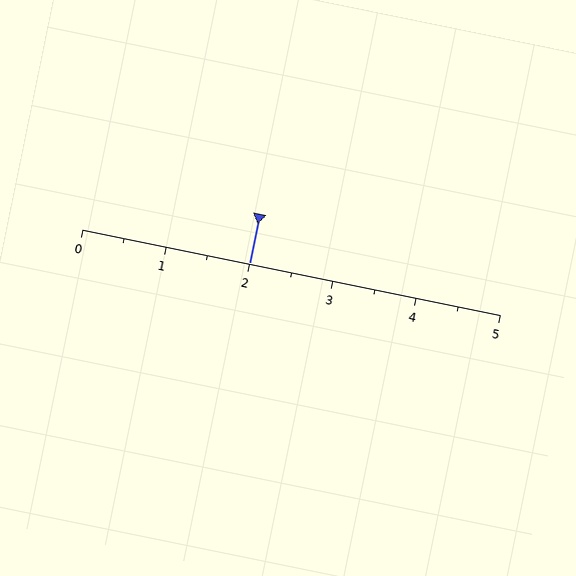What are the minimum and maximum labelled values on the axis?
The axis runs from 0 to 5.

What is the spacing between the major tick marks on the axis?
The major ticks are spaced 1 apart.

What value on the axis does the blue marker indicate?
The marker indicates approximately 2.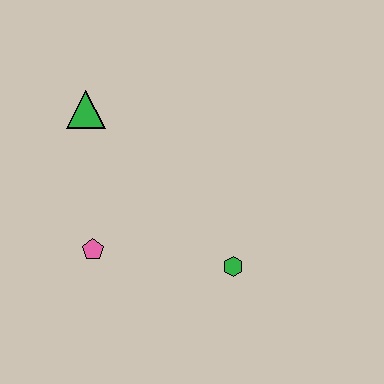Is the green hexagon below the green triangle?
Yes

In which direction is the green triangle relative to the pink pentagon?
The green triangle is above the pink pentagon.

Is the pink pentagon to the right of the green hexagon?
No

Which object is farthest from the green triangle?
The green hexagon is farthest from the green triangle.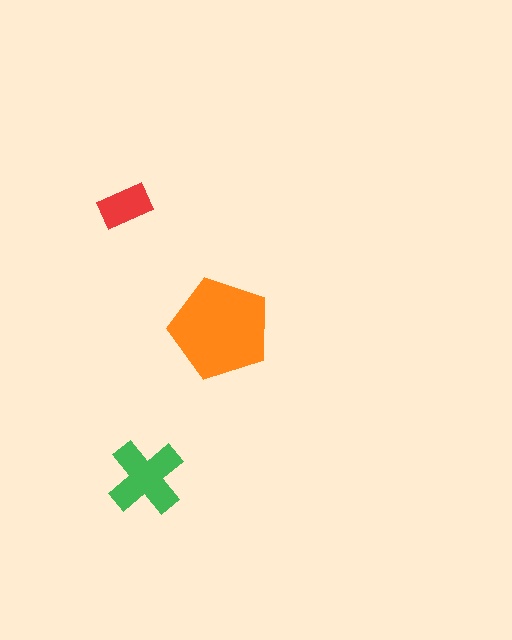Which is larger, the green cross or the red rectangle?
The green cross.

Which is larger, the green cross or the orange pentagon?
The orange pentagon.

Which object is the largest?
The orange pentagon.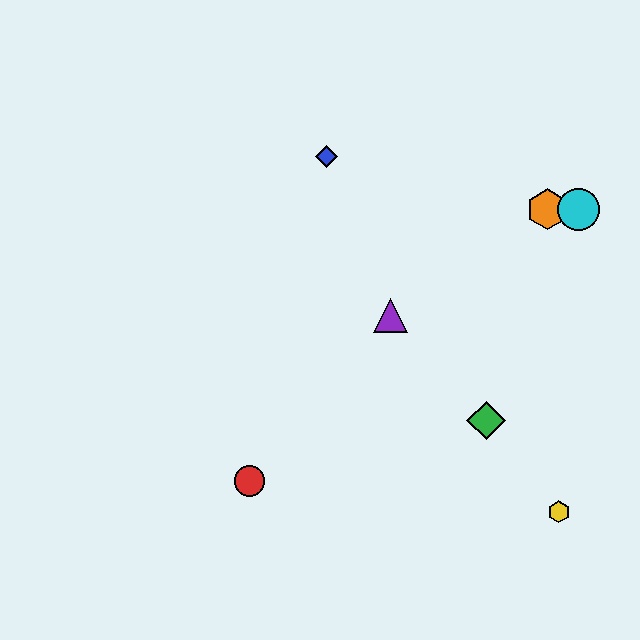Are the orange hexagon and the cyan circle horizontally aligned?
Yes, both are at y≈209.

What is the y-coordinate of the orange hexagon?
The orange hexagon is at y≈209.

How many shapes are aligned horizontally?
2 shapes (the orange hexagon, the cyan circle) are aligned horizontally.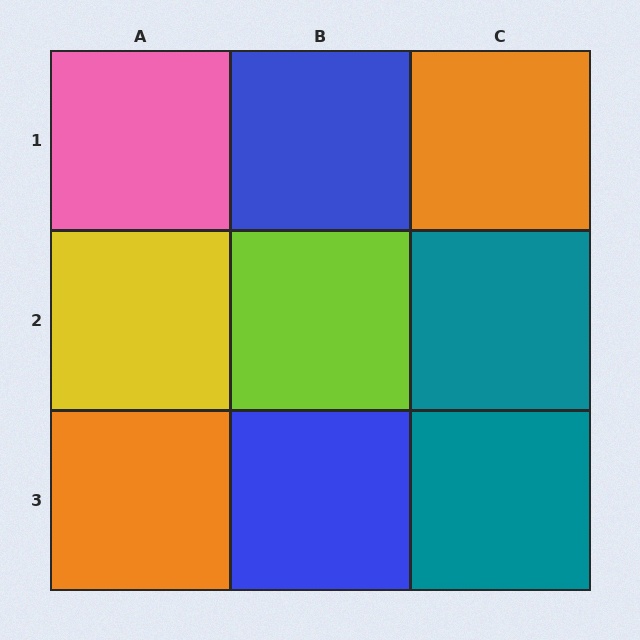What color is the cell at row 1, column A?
Pink.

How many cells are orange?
2 cells are orange.